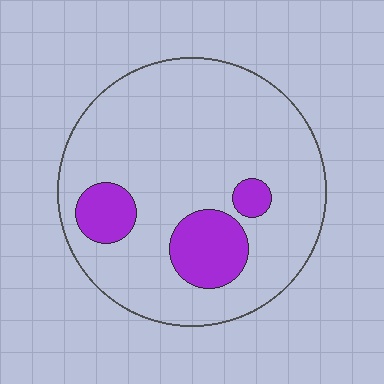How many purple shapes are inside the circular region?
3.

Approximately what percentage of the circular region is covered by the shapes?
Approximately 15%.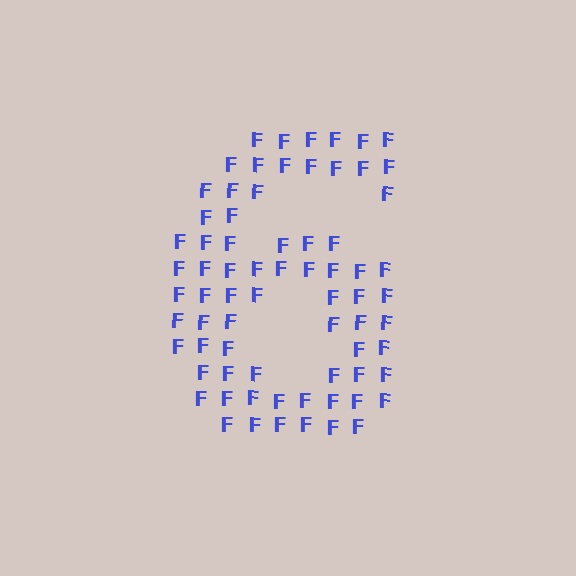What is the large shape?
The large shape is the digit 6.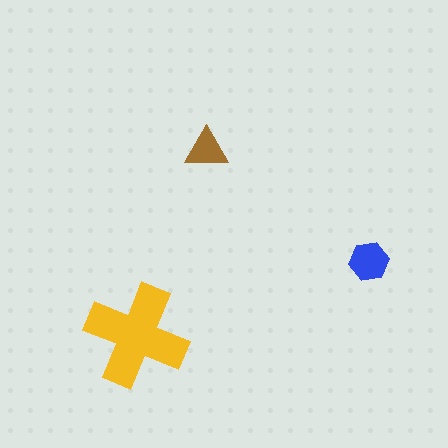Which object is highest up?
The brown triangle is topmost.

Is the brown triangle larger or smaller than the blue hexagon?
Smaller.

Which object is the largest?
The yellow cross.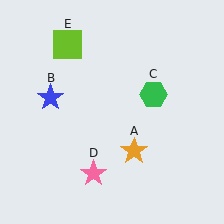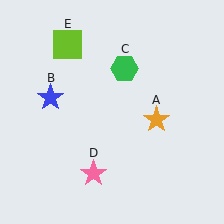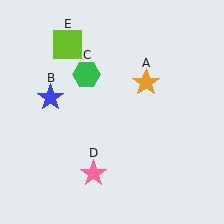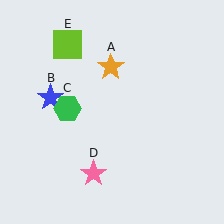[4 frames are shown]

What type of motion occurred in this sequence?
The orange star (object A), green hexagon (object C) rotated counterclockwise around the center of the scene.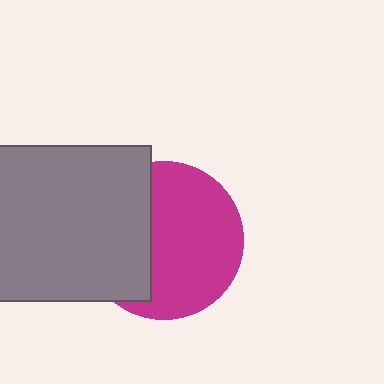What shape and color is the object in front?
The object in front is a gray square.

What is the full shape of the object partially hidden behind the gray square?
The partially hidden object is a magenta circle.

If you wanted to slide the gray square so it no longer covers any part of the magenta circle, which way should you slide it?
Slide it left — that is the most direct way to separate the two shapes.